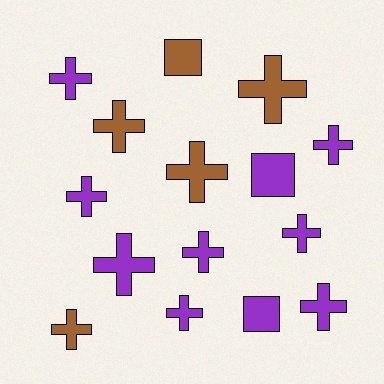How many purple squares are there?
There are 2 purple squares.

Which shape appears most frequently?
Cross, with 12 objects.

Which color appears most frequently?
Purple, with 10 objects.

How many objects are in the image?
There are 15 objects.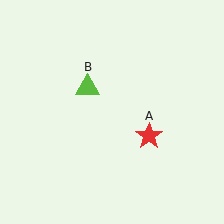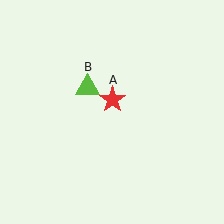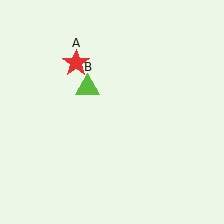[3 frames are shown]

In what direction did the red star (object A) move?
The red star (object A) moved up and to the left.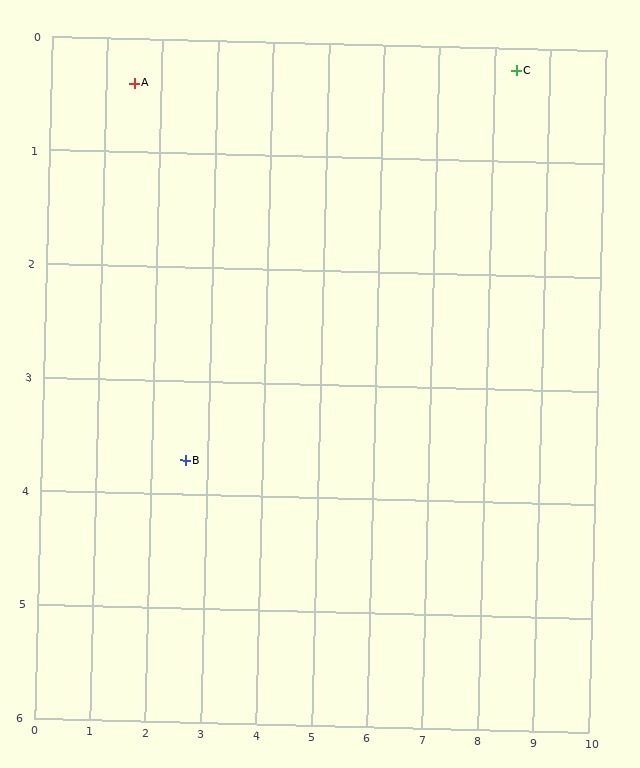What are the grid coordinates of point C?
Point C is at approximately (8.4, 0.2).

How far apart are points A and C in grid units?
Points A and C are about 6.9 grid units apart.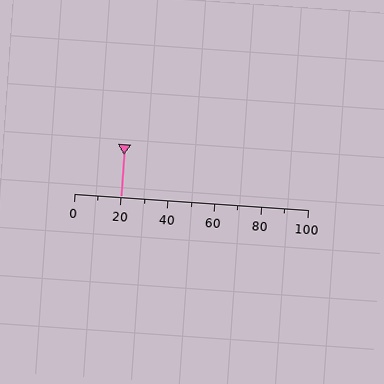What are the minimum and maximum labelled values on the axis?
The axis runs from 0 to 100.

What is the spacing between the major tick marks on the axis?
The major ticks are spaced 20 apart.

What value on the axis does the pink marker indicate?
The marker indicates approximately 20.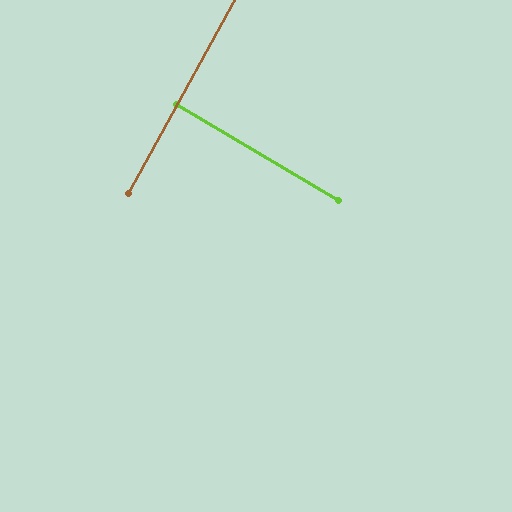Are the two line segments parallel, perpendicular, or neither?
Perpendicular — they meet at approximately 88°.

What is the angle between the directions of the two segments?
Approximately 88 degrees.